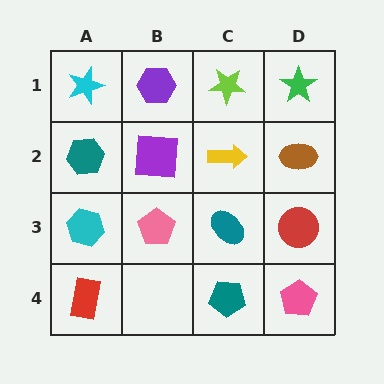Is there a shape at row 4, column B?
No, that cell is empty.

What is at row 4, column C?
A teal pentagon.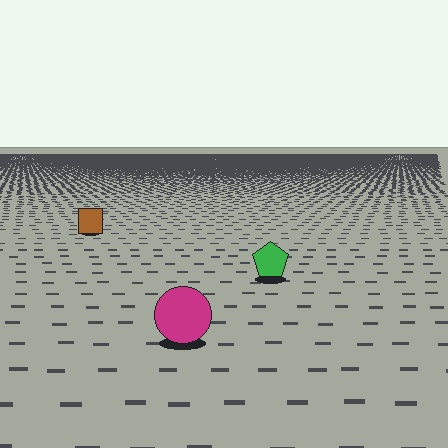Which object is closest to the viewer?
The magenta circle is closest. The texture marks near it are larger and more spread out.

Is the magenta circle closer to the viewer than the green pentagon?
Yes. The magenta circle is closer — you can tell from the texture gradient: the ground texture is coarser near it.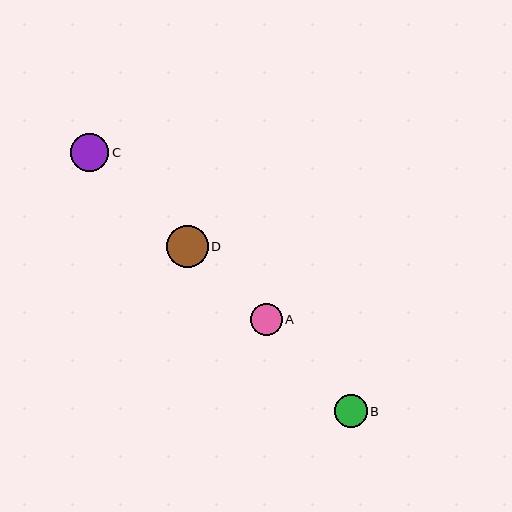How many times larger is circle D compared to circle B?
Circle D is approximately 1.3 times the size of circle B.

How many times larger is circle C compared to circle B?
Circle C is approximately 1.2 times the size of circle B.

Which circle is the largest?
Circle D is the largest with a size of approximately 42 pixels.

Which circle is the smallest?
Circle A is the smallest with a size of approximately 32 pixels.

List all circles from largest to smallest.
From largest to smallest: D, C, B, A.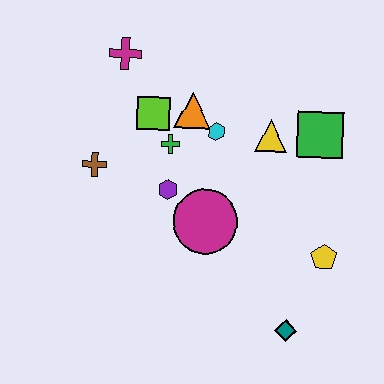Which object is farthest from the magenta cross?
The teal diamond is farthest from the magenta cross.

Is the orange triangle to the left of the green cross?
No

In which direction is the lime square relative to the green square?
The lime square is to the left of the green square.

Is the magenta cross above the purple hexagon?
Yes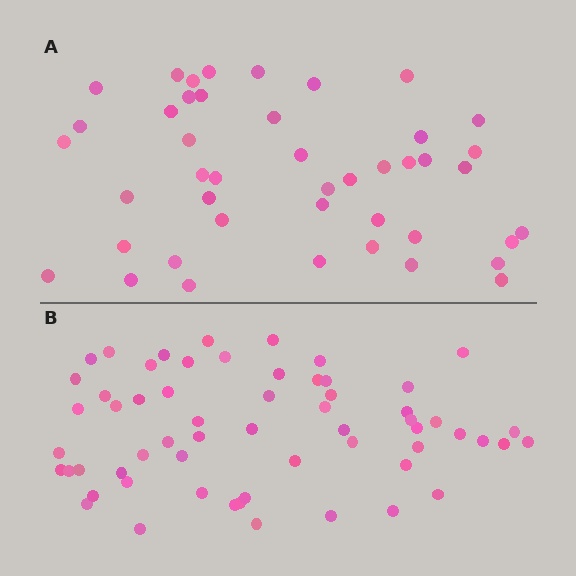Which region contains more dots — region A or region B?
Region B (the bottom region) has more dots.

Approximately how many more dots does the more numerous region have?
Region B has approximately 15 more dots than region A.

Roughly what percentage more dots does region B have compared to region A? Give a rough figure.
About 35% more.